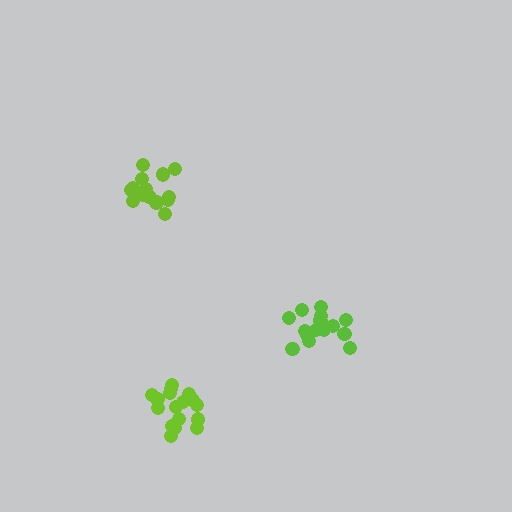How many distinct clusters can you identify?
There are 3 distinct clusters.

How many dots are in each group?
Group 1: 17 dots, Group 2: 18 dots, Group 3: 15 dots (50 total).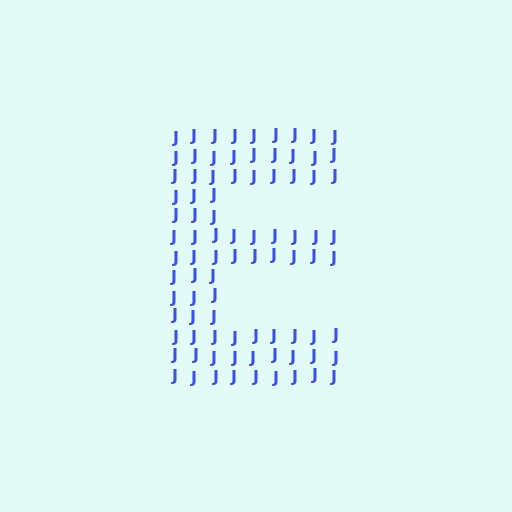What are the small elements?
The small elements are letter J's.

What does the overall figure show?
The overall figure shows the letter E.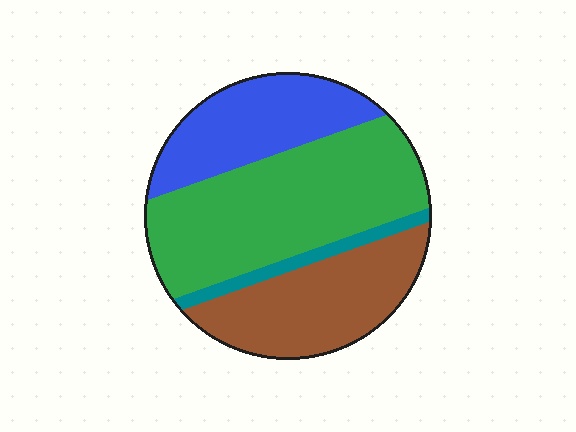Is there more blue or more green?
Green.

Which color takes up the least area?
Teal, at roughly 5%.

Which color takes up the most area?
Green, at roughly 45%.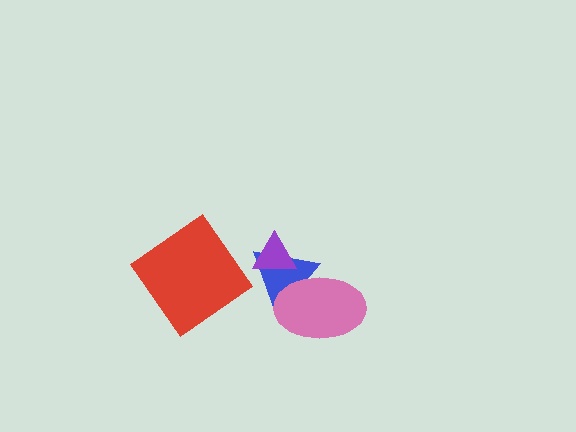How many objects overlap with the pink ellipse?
1 object overlaps with the pink ellipse.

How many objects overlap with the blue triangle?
2 objects overlap with the blue triangle.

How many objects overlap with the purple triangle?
1 object overlaps with the purple triangle.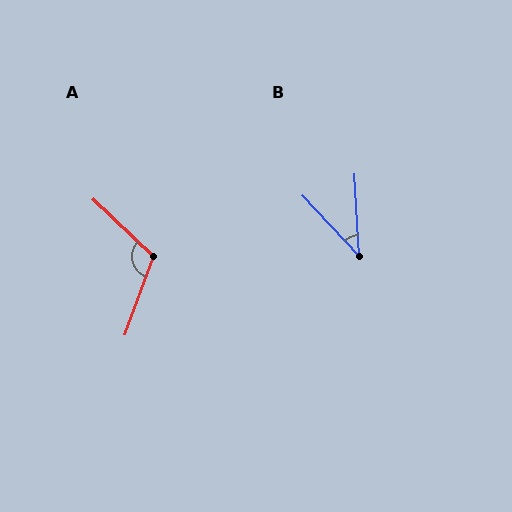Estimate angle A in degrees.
Approximately 113 degrees.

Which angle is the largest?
A, at approximately 113 degrees.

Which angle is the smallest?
B, at approximately 40 degrees.